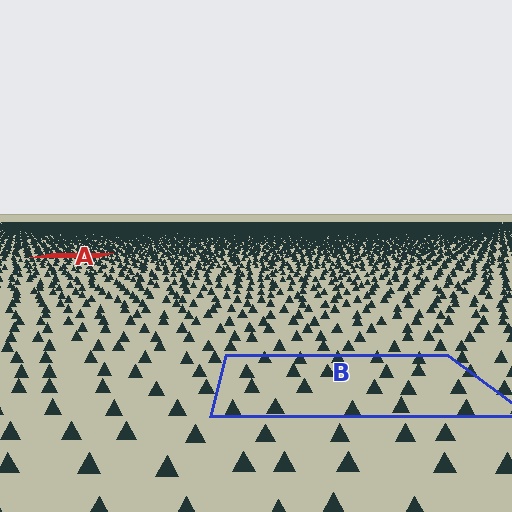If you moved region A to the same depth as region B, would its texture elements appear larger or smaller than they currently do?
They would appear larger. At a closer depth, the same texture elements are projected at a bigger on-screen size.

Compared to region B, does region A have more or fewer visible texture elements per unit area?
Region A has more texture elements per unit area — they are packed more densely because it is farther away.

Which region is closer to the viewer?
Region B is closer. The texture elements there are larger and more spread out.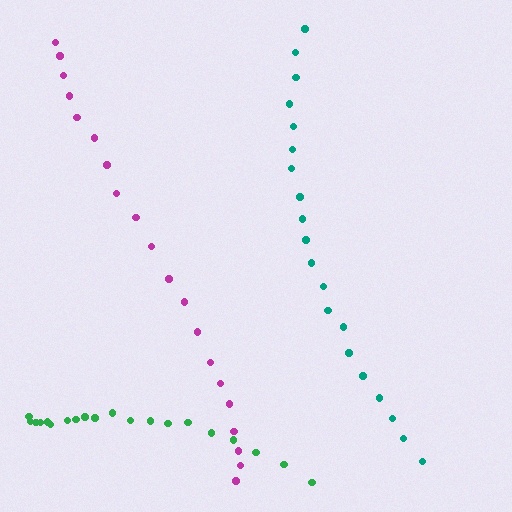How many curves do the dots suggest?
There are 3 distinct paths.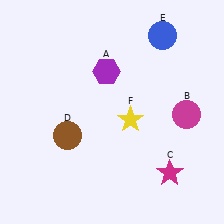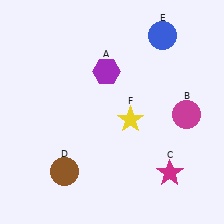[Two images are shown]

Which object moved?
The brown circle (D) moved down.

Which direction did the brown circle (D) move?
The brown circle (D) moved down.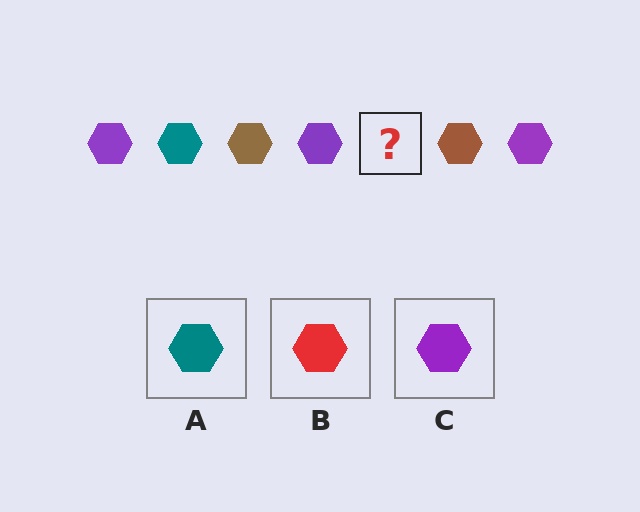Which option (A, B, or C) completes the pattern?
A.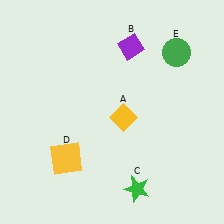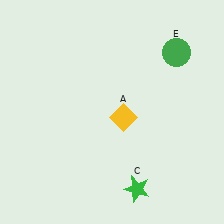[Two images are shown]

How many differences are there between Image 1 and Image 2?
There are 2 differences between the two images.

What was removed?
The yellow square (D), the purple diamond (B) were removed in Image 2.